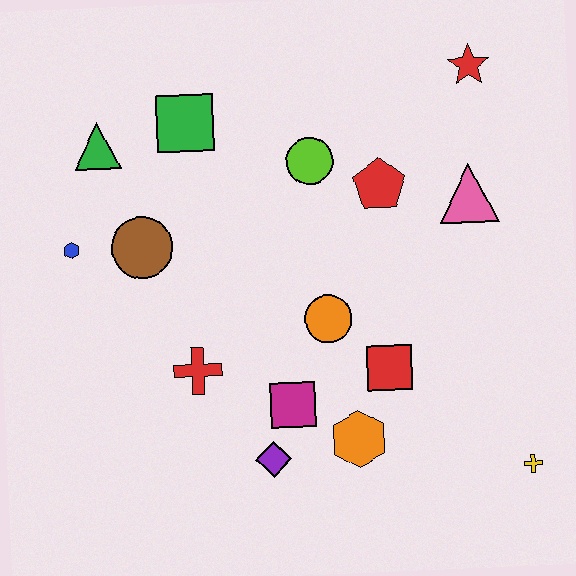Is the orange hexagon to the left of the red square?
Yes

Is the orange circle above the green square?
No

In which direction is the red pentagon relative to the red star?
The red pentagon is below the red star.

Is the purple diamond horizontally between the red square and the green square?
Yes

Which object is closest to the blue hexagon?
The brown circle is closest to the blue hexagon.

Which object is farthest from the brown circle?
The yellow cross is farthest from the brown circle.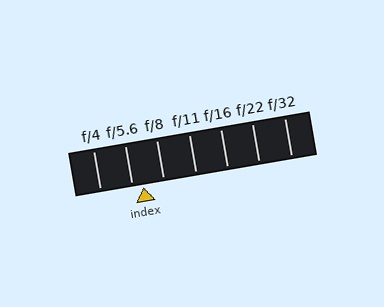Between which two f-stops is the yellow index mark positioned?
The index mark is between f/5.6 and f/8.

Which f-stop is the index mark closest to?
The index mark is closest to f/5.6.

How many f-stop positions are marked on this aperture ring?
There are 7 f-stop positions marked.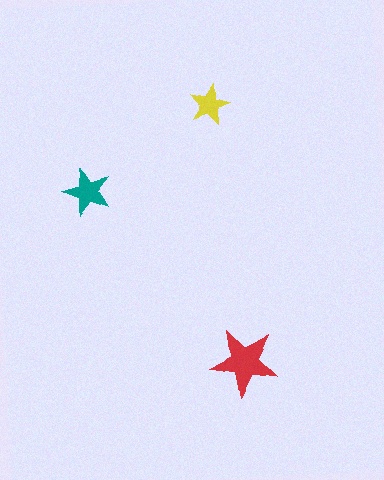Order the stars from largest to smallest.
the red one, the teal one, the yellow one.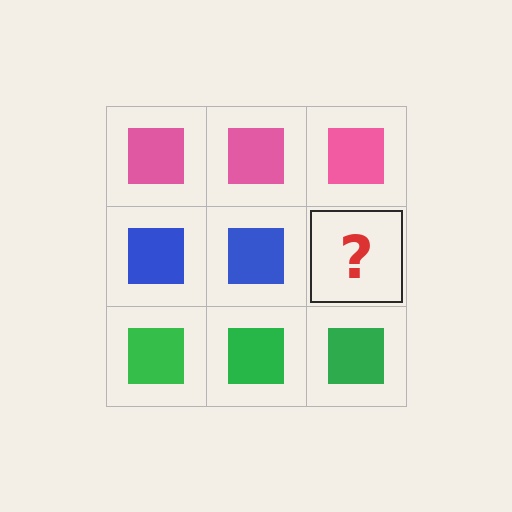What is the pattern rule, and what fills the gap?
The rule is that each row has a consistent color. The gap should be filled with a blue square.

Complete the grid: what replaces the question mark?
The question mark should be replaced with a blue square.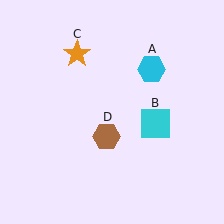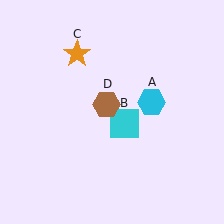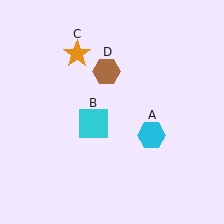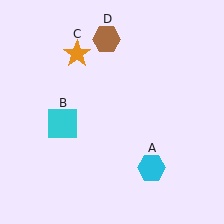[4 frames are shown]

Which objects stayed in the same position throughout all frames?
Orange star (object C) remained stationary.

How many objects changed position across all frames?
3 objects changed position: cyan hexagon (object A), cyan square (object B), brown hexagon (object D).